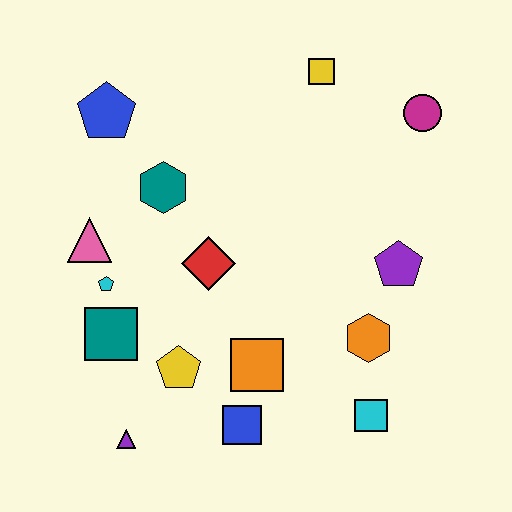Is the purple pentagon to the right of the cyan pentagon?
Yes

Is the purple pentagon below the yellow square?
Yes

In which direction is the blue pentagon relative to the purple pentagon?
The blue pentagon is to the left of the purple pentagon.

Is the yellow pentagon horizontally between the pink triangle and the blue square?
Yes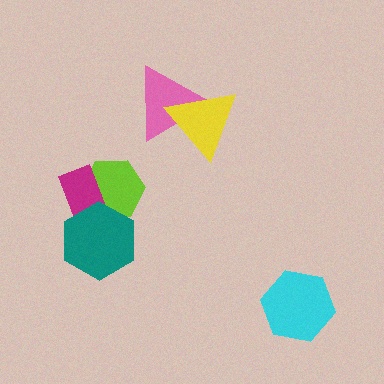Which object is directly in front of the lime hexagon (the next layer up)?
The magenta rectangle is directly in front of the lime hexagon.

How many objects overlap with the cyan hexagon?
0 objects overlap with the cyan hexagon.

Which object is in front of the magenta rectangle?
The teal hexagon is in front of the magenta rectangle.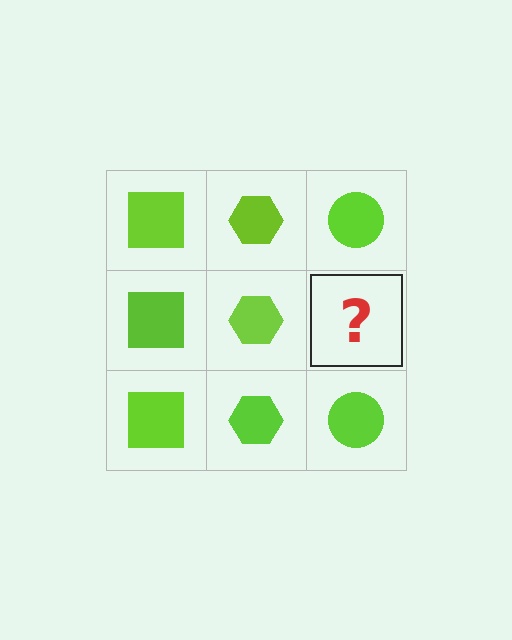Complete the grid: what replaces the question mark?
The question mark should be replaced with a lime circle.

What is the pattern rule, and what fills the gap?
The rule is that each column has a consistent shape. The gap should be filled with a lime circle.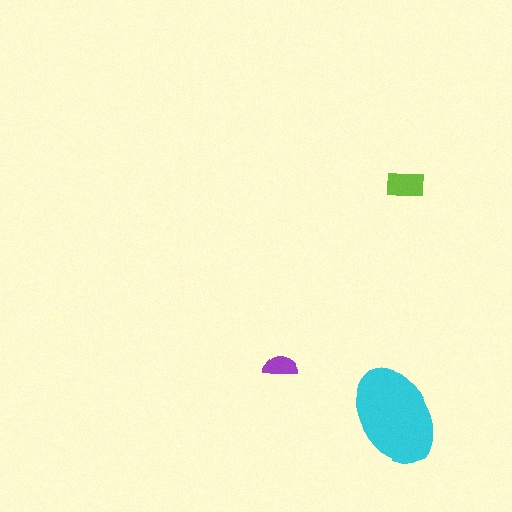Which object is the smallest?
The purple semicircle.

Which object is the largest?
The cyan ellipse.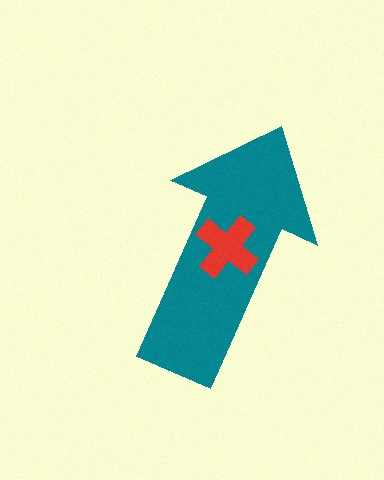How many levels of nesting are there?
2.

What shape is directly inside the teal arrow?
The red cross.